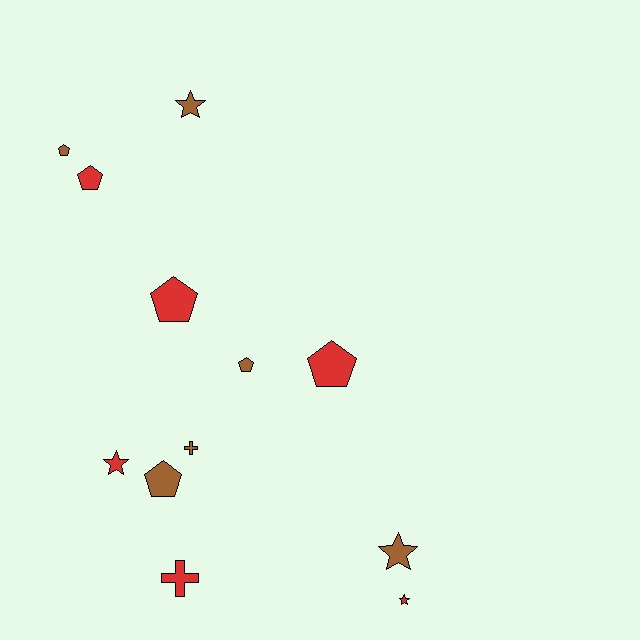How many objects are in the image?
There are 12 objects.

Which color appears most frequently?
Brown, with 6 objects.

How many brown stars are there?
There are 2 brown stars.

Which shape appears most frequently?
Pentagon, with 6 objects.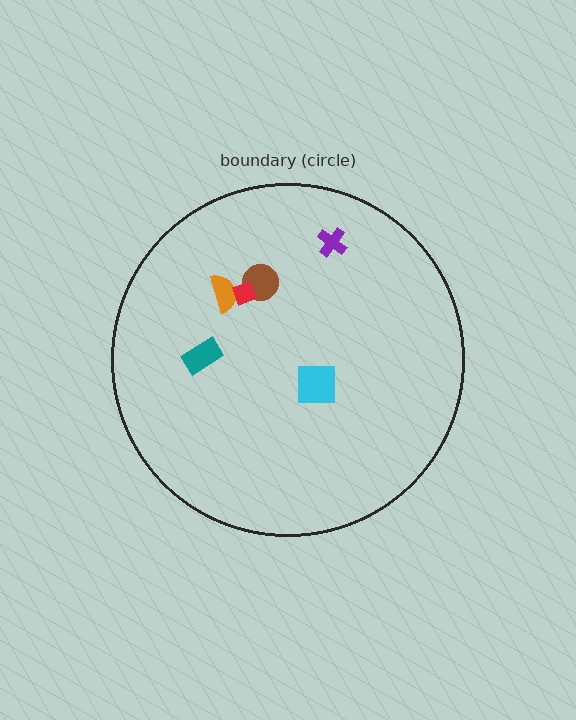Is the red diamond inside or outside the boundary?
Inside.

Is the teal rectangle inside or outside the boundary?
Inside.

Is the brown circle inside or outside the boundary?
Inside.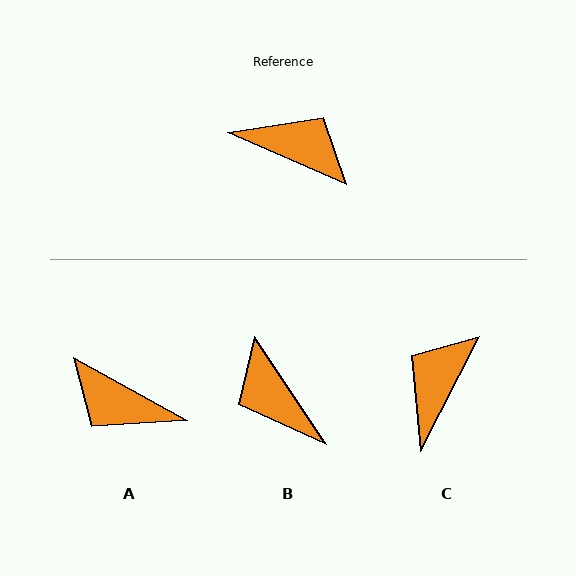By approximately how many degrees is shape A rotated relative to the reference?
Approximately 175 degrees counter-clockwise.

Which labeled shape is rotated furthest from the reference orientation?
A, about 175 degrees away.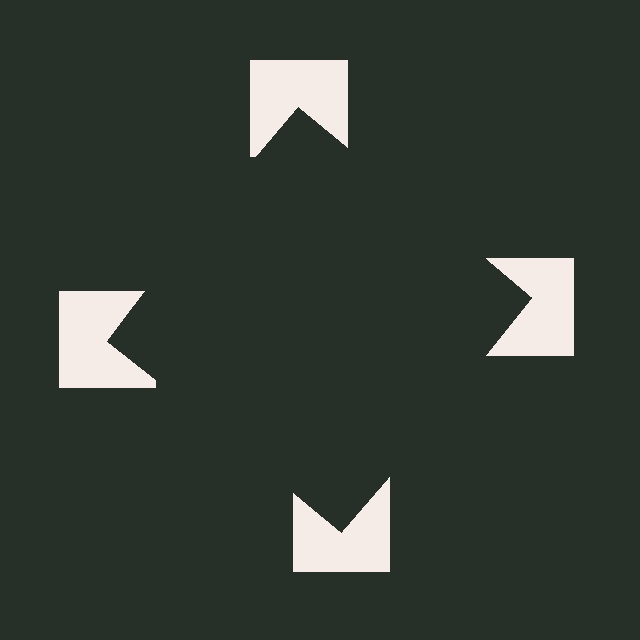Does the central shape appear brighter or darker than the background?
It typically appears slightly darker than the background, even though no actual brightness change is drawn.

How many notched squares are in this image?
There are 4 — one at each vertex of the illusory square.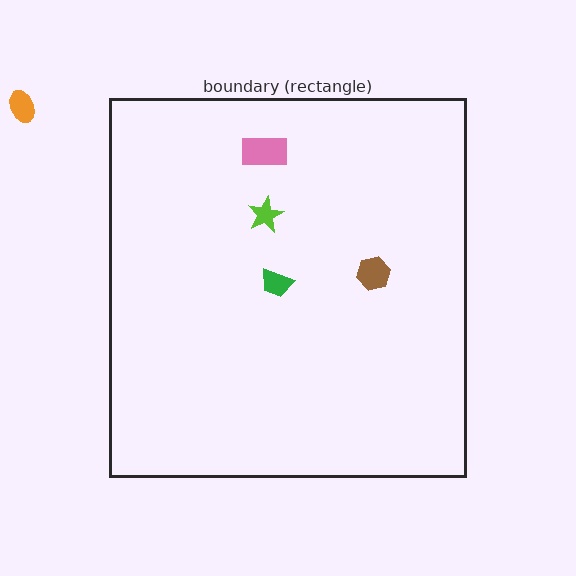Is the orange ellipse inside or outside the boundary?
Outside.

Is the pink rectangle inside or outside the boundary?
Inside.